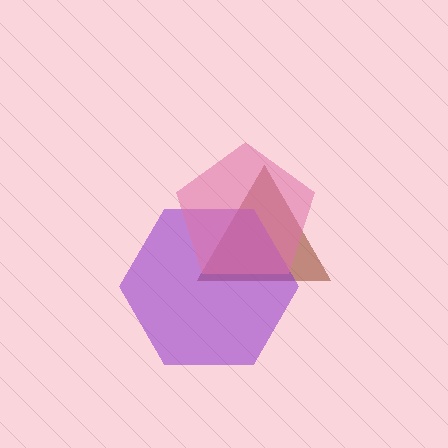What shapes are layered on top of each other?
The layered shapes are: a brown triangle, a purple hexagon, a pink pentagon.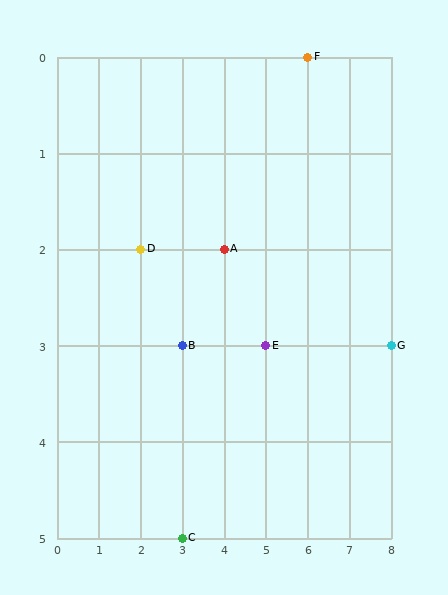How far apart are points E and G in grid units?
Points E and G are 3 columns apart.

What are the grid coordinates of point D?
Point D is at grid coordinates (2, 2).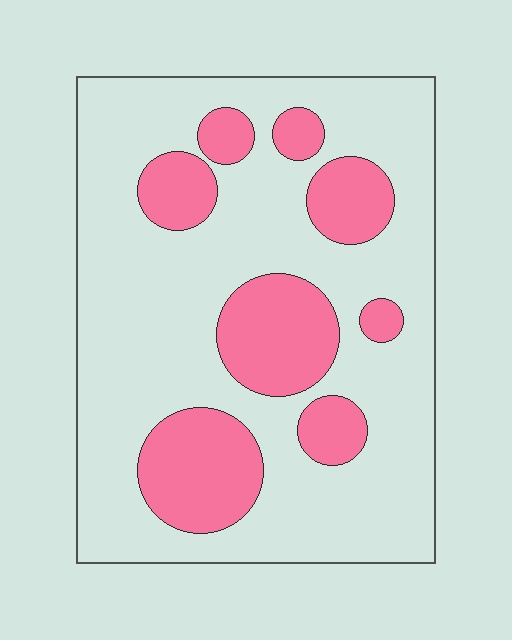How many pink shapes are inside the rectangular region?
8.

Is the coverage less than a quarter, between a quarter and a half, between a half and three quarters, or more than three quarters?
Between a quarter and a half.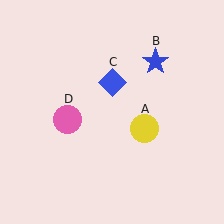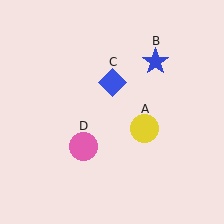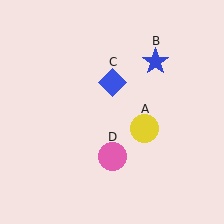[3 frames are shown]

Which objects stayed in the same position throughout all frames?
Yellow circle (object A) and blue star (object B) and blue diamond (object C) remained stationary.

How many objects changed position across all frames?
1 object changed position: pink circle (object D).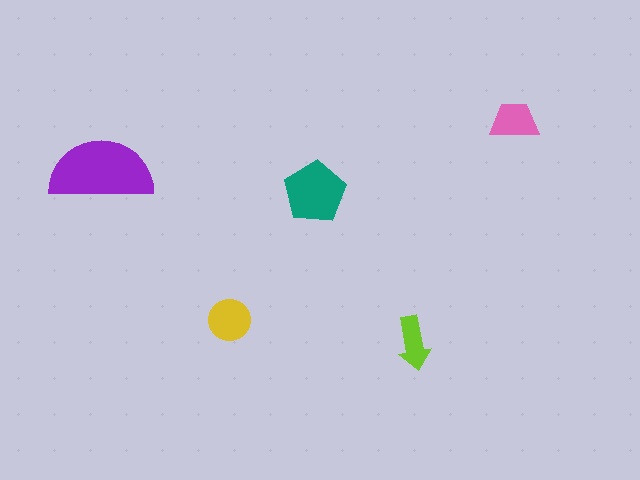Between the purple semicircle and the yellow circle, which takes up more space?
The purple semicircle.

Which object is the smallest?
The lime arrow.